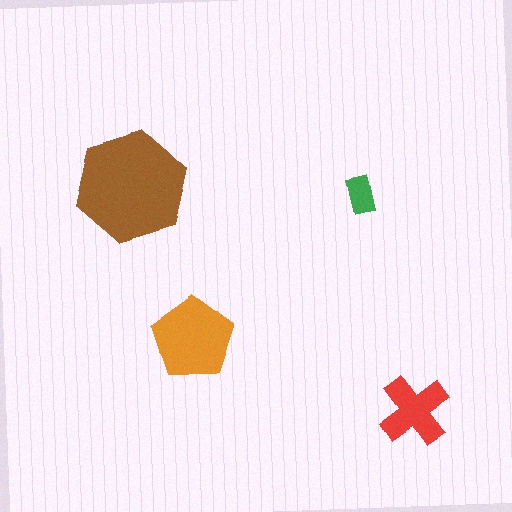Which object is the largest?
The brown hexagon.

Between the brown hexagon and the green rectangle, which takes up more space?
The brown hexagon.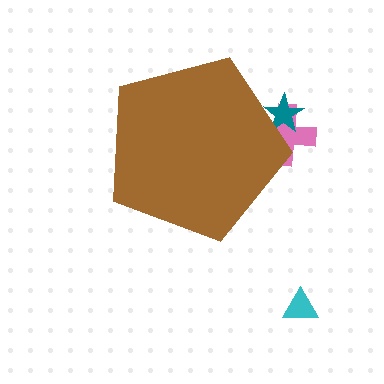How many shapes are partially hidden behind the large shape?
2 shapes are partially hidden.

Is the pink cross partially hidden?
Yes, the pink cross is partially hidden behind the brown pentagon.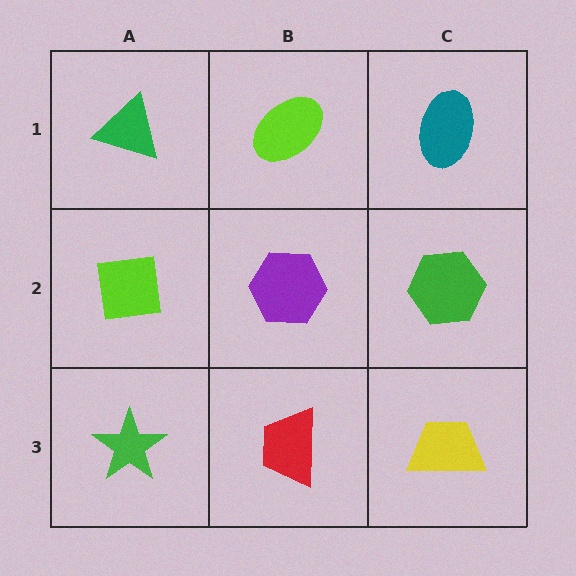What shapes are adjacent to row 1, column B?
A purple hexagon (row 2, column B), a green triangle (row 1, column A), a teal ellipse (row 1, column C).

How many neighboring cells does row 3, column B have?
3.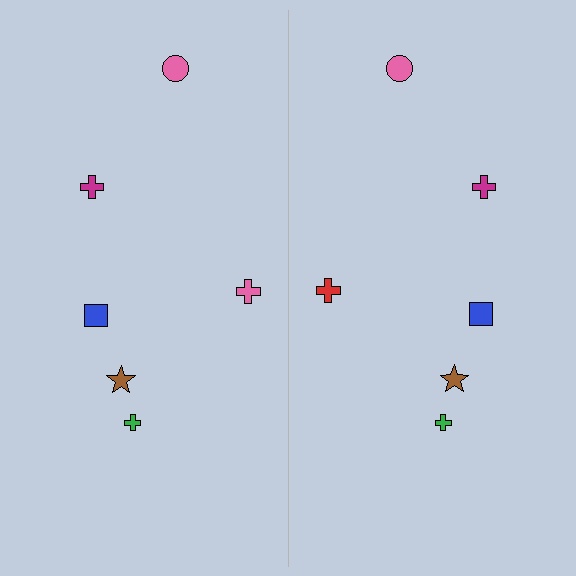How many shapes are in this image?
There are 12 shapes in this image.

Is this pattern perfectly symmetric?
No, the pattern is not perfectly symmetric. The red cross on the right side breaks the symmetry — its mirror counterpart is pink.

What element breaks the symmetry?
The red cross on the right side breaks the symmetry — its mirror counterpart is pink.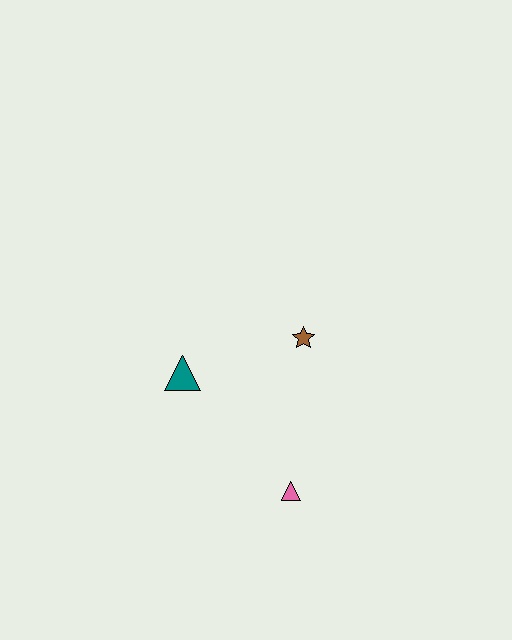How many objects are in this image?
There are 3 objects.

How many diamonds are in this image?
There are no diamonds.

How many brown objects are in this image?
There is 1 brown object.